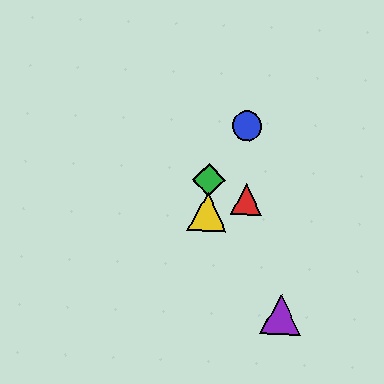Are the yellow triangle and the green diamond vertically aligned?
Yes, both are at x≈207.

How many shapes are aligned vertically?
2 shapes (the green diamond, the yellow triangle) are aligned vertically.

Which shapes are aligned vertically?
The green diamond, the yellow triangle are aligned vertically.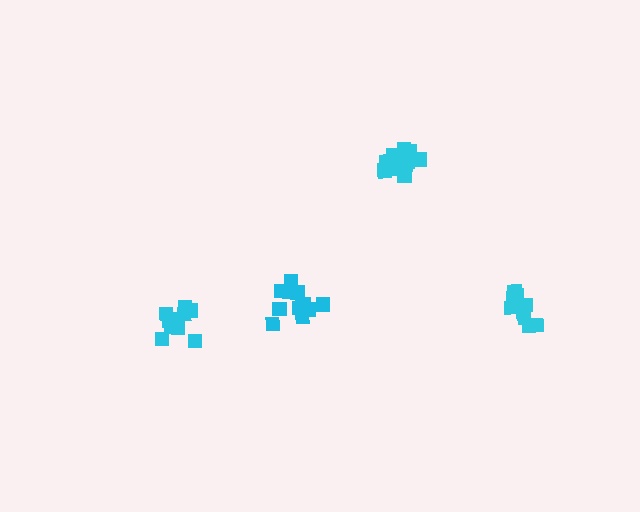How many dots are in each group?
Group 1: 10 dots, Group 2: 12 dots, Group 3: 13 dots, Group 4: 10 dots (45 total).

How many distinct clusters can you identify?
There are 4 distinct clusters.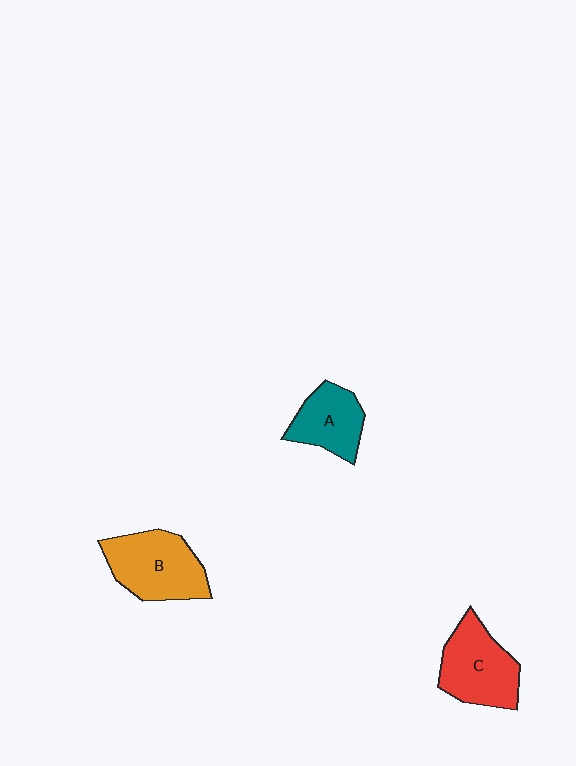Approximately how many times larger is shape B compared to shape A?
Approximately 1.4 times.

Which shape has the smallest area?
Shape A (teal).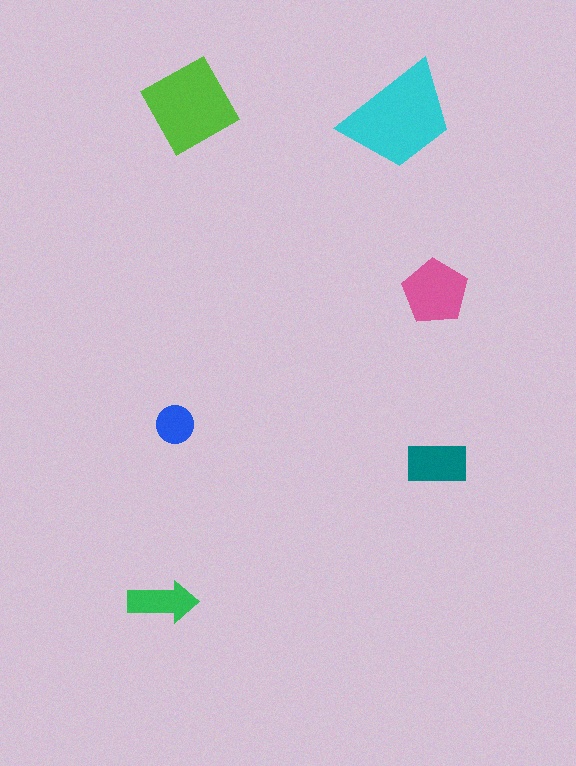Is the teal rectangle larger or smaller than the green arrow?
Larger.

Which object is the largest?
The cyan trapezoid.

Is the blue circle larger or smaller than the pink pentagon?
Smaller.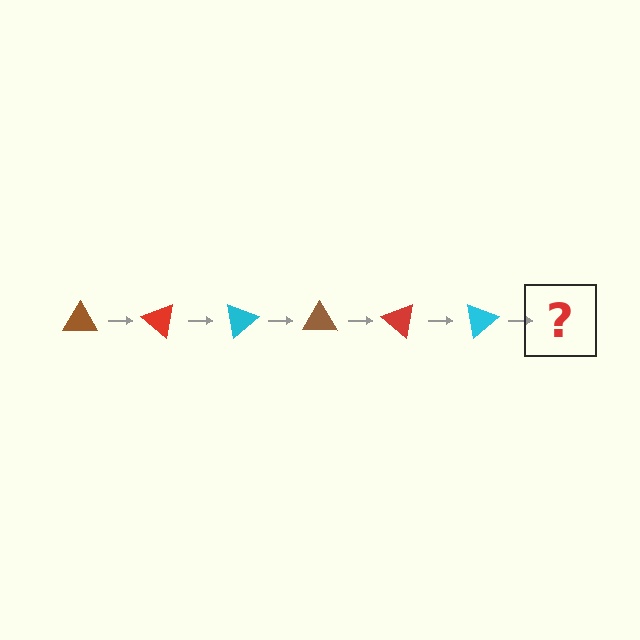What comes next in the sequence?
The next element should be a brown triangle, rotated 240 degrees from the start.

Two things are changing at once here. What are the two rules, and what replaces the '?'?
The two rules are that it rotates 40 degrees each step and the color cycles through brown, red, and cyan. The '?' should be a brown triangle, rotated 240 degrees from the start.